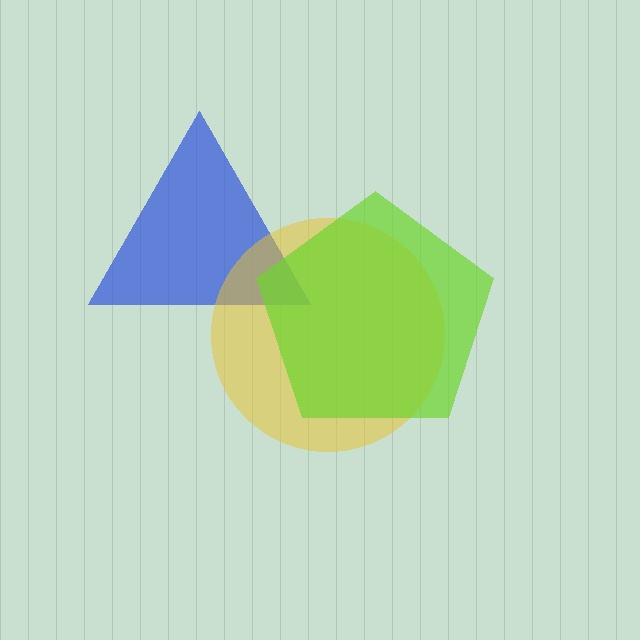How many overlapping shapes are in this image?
There are 3 overlapping shapes in the image.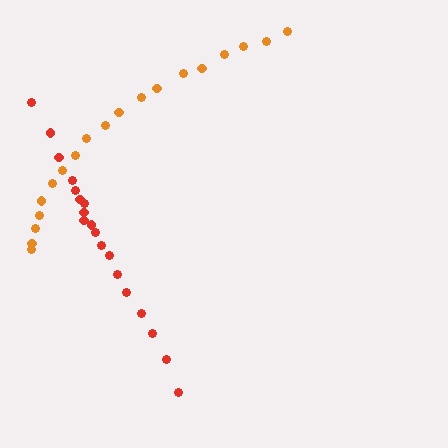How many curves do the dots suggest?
There are 2 distinct paths.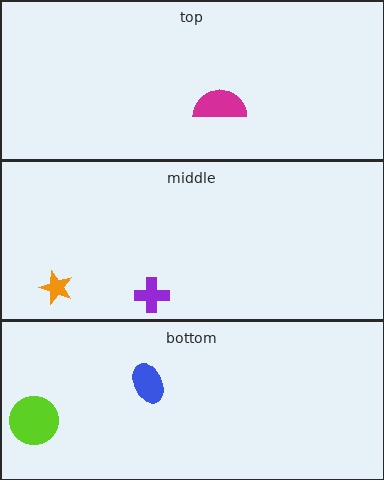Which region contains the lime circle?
The bottom region.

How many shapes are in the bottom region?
2.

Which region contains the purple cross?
The middle region.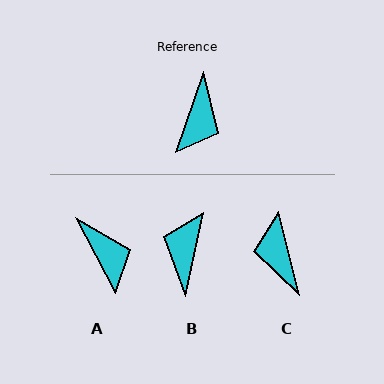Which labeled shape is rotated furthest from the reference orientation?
B, about 173 degrees away.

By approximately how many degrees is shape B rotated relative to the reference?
Approximately 173 degrees clockwise.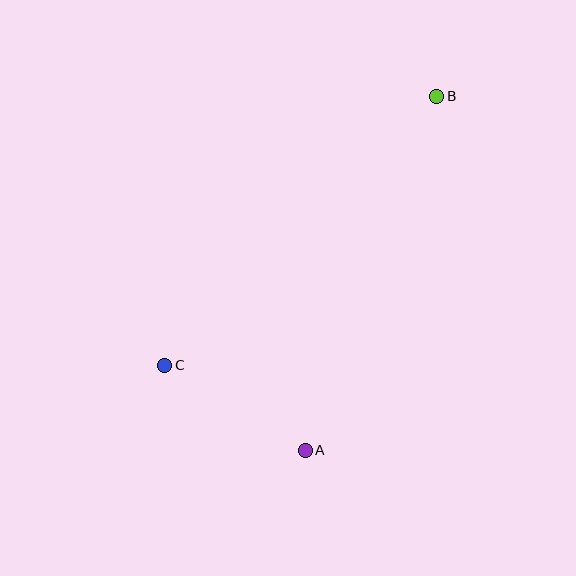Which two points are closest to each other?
Points A and C are closest to each other.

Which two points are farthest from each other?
Points B and C are farthest from each other.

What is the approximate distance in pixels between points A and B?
The distance between A and B is approximately 378 pixels.